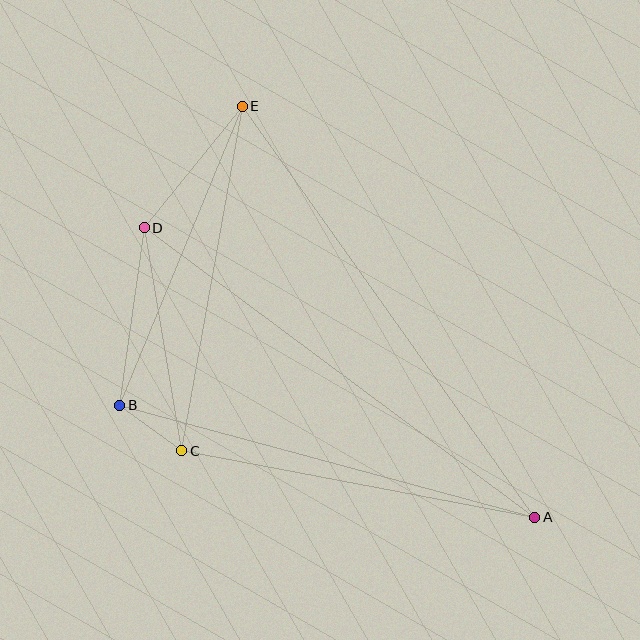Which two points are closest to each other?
Points B and C are closest to each other.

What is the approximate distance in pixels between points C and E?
The distance between C and E is approximately 349 pixels.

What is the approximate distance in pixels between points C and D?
The distance between C and D is approximately 226 pixels.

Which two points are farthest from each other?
Points A and E are farthest from each other.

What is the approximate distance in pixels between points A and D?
The distance between A and D is approximately 486 pixels.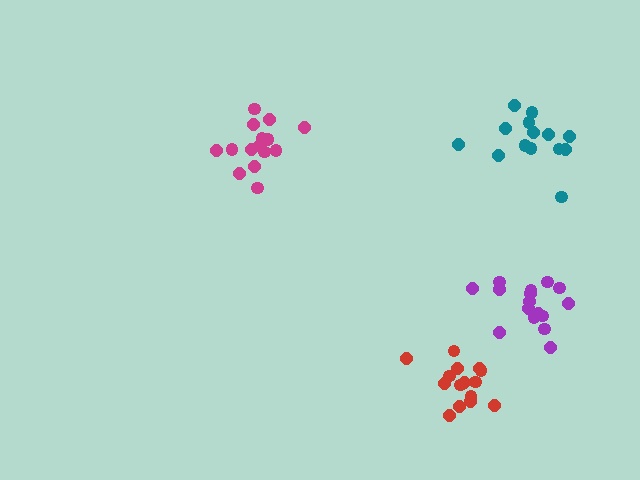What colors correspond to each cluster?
The clusters are colored: purple, red, magenta, teal.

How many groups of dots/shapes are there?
There are 4 groups.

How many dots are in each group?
Group 1: 16 dots, Group 2: 16 dots, Group 3: 15 dots, Group 4: 14 dots (61 total).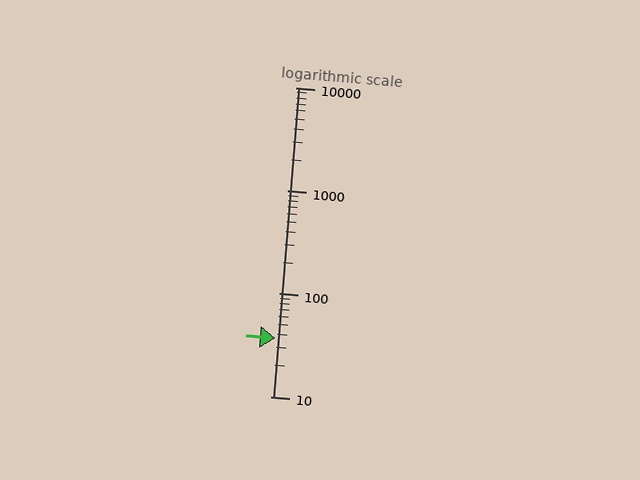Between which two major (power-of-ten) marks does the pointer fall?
The pointer is between 10 and 100.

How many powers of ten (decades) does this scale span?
The scale spans 3 decades, from 10 to 10000.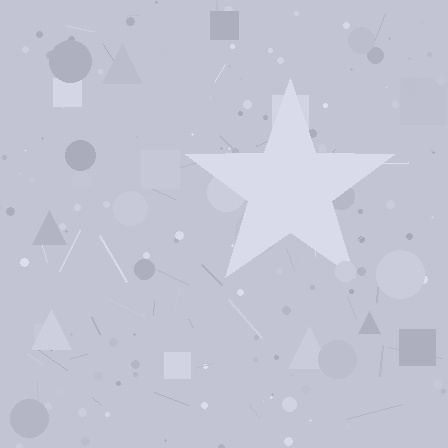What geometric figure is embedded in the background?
A star is embedded in the background.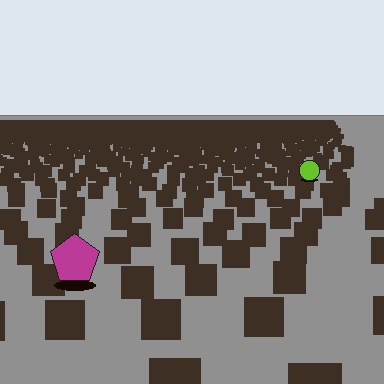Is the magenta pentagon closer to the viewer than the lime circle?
Yes. The magenta pentagon is closer — you can tell from the texture gradient: the ground texture is coarser near it.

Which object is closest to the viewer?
The magenta pentagon is closest. The texture marks near it are larger and more spread out.